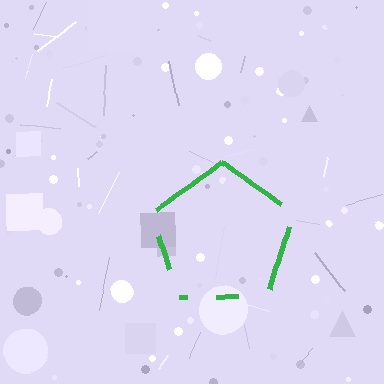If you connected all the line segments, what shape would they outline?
They would outline a pentagon.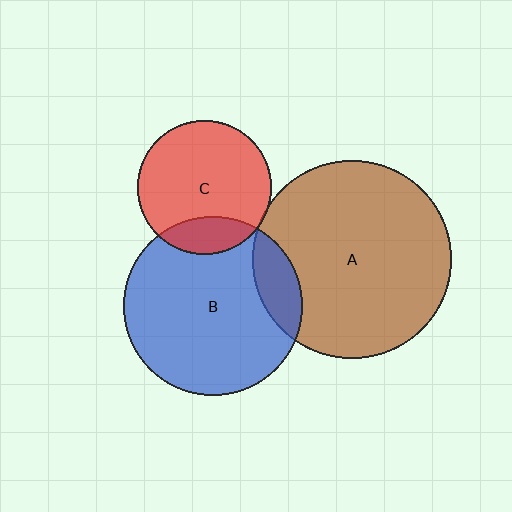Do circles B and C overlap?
Yes.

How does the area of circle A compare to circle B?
Approximately 1.2 times.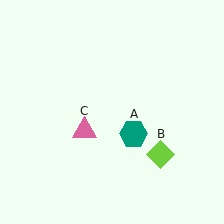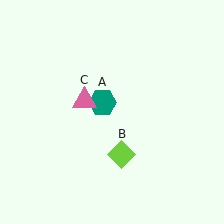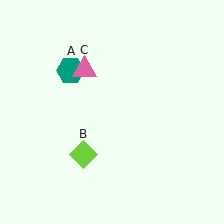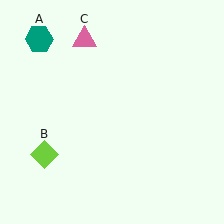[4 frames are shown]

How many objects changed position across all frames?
3 objects changed position: teal hexagon (object A), lime diamond (object B), pink triangle (object C).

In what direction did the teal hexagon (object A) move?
The teal hexagon (object A) moved up and to the left.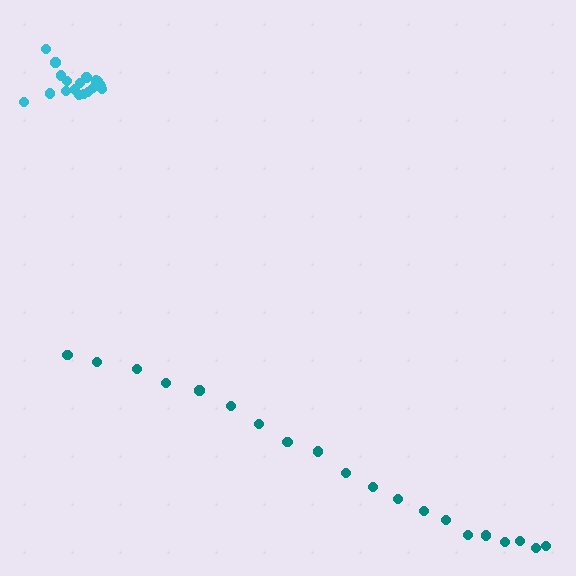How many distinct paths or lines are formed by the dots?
There are 2 distinct paths.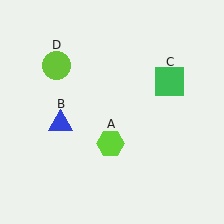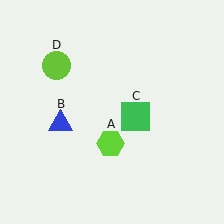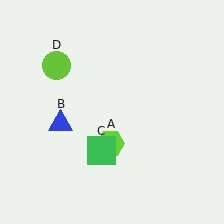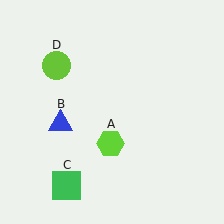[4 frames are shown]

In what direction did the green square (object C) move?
The green square (object C) moved down and to the left.